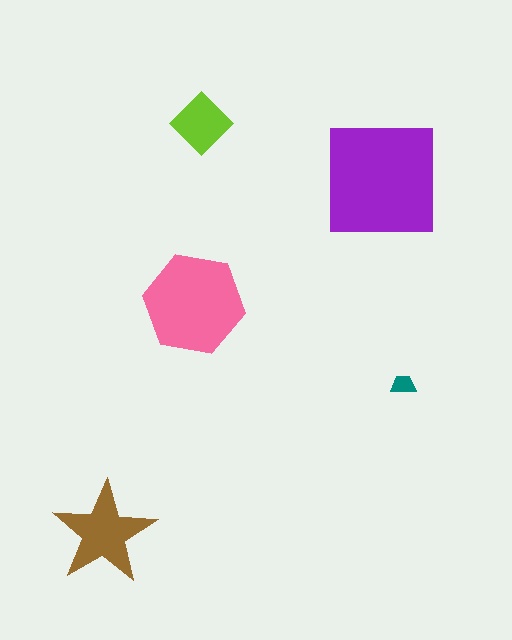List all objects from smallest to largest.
The teal trapezoid, the lime diamond, the brown star, the pink hexagon, the purple square.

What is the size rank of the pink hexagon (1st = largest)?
2nd.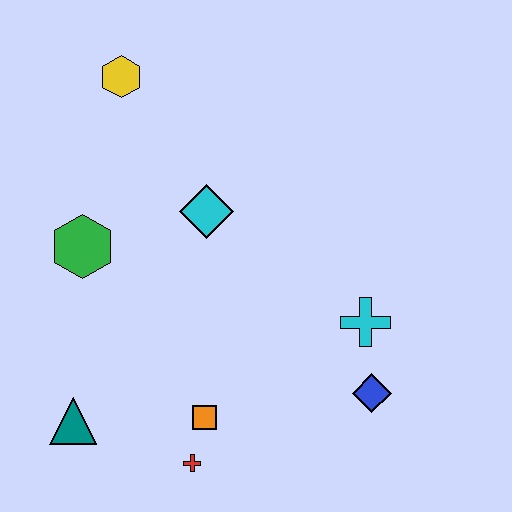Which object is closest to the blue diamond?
The cyan cross is closest to the blue diamond.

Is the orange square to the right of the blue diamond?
No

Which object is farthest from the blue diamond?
The yellow hexagon is farthest from the blue diamond.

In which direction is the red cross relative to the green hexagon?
The red cross is below the green hexagon.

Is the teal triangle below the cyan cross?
Yes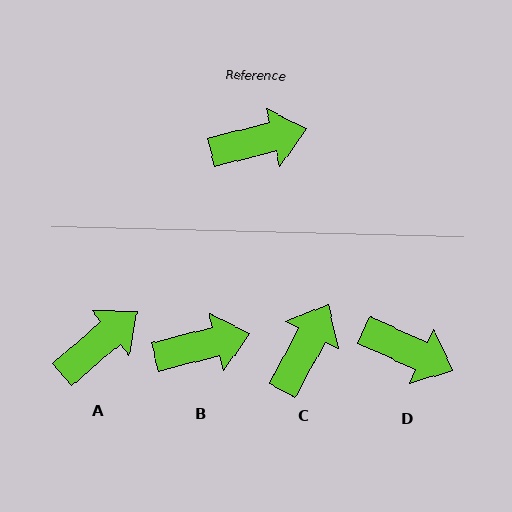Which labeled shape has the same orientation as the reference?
B.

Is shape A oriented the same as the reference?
No, it is off by about 26 degrees.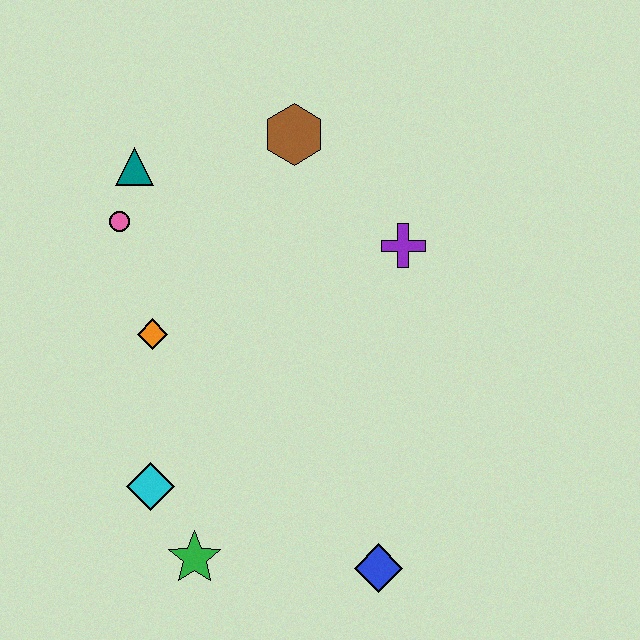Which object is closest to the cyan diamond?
The green star is closest to the cyan diamond.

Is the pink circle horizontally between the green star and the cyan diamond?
No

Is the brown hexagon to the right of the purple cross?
No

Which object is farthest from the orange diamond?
The blue diamond is farthest from the orange diamond.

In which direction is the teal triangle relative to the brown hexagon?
The teal triangle is to the left of the brown hexagon.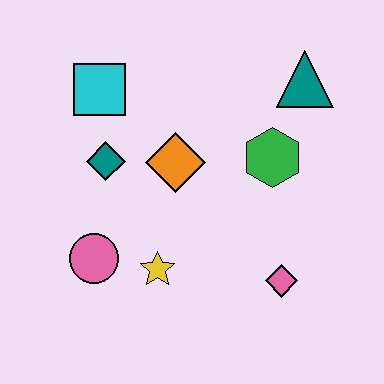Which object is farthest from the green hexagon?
The pink circle is farthest from the green hexagon.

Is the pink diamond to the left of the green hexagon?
No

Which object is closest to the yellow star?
The pink circle is closest to the yellow star.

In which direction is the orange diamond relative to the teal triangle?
The orange diamond is to the left of the teal triangle.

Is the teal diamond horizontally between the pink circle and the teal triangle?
Yes